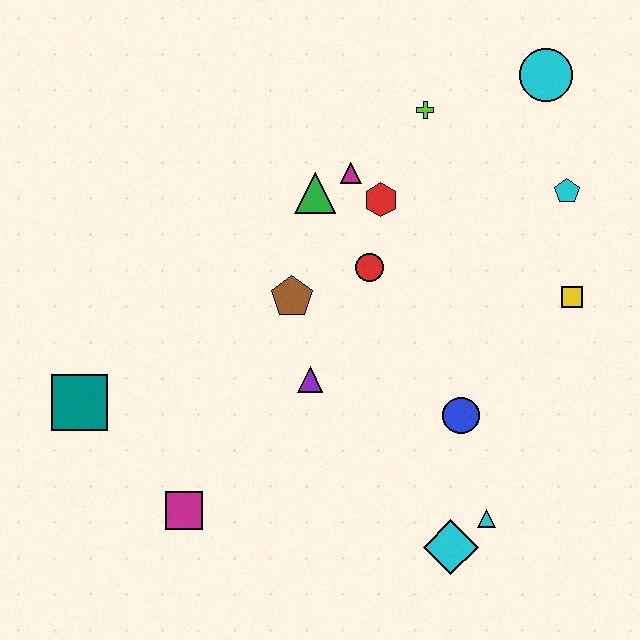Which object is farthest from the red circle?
The teal square is farthest from the red circle.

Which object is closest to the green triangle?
The magenta triangle is closest to the green triangle.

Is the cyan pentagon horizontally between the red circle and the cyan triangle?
No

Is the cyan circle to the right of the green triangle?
Yes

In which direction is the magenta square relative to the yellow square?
The magenta square is to the left of the yellow square.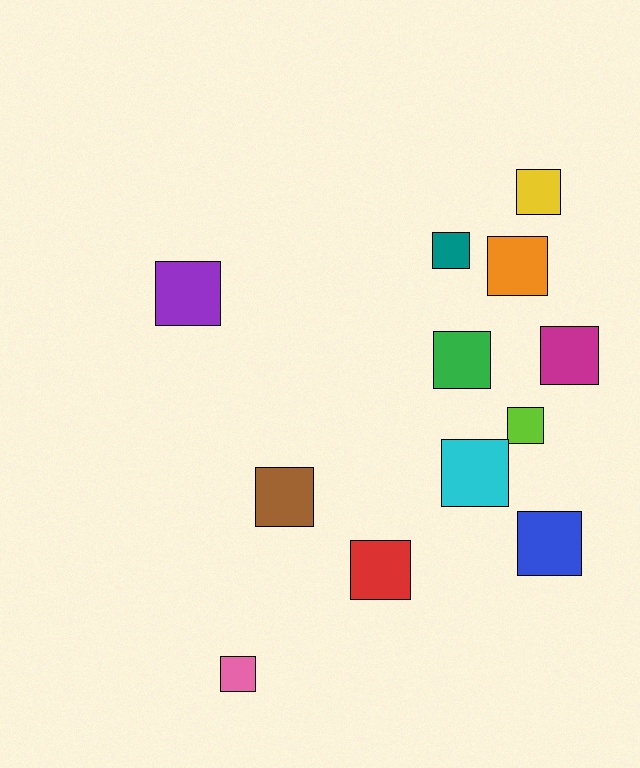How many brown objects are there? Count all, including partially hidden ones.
There is 1 brown object.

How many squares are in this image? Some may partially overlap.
There are 12 squares.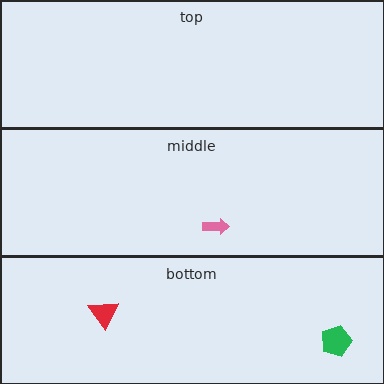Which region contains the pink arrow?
The middle region.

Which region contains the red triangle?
The bottom region.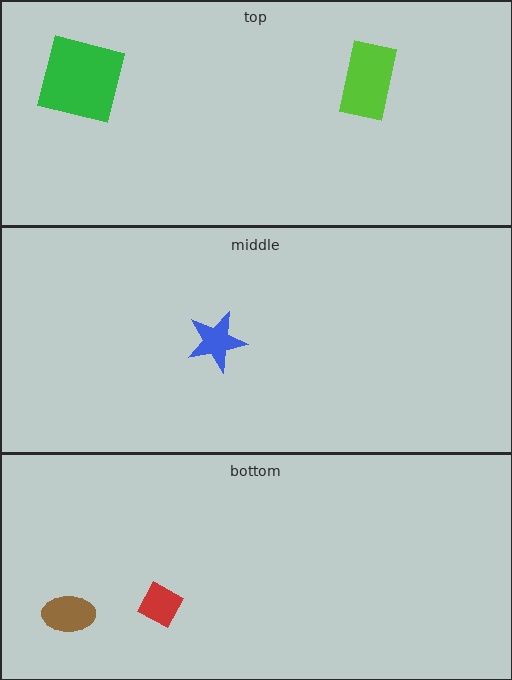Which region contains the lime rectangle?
The top region.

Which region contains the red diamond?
The bottom region.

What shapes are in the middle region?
The blue star.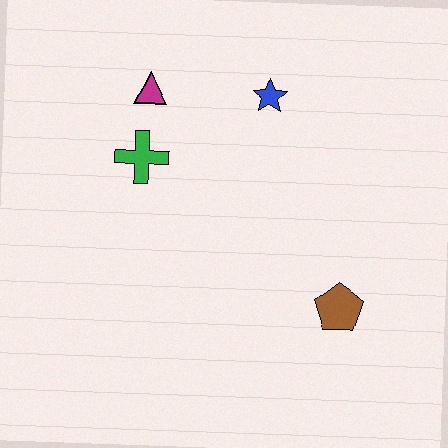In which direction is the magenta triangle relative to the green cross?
The magenta triangle is above the green cross.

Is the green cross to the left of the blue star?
Yes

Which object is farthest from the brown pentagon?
The magenta triangle is farthest from the brown pentagon.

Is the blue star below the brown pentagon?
No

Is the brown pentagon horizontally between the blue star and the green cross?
No